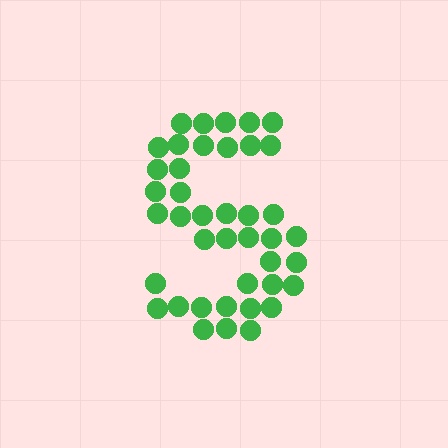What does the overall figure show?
The overall figure shows the letter S.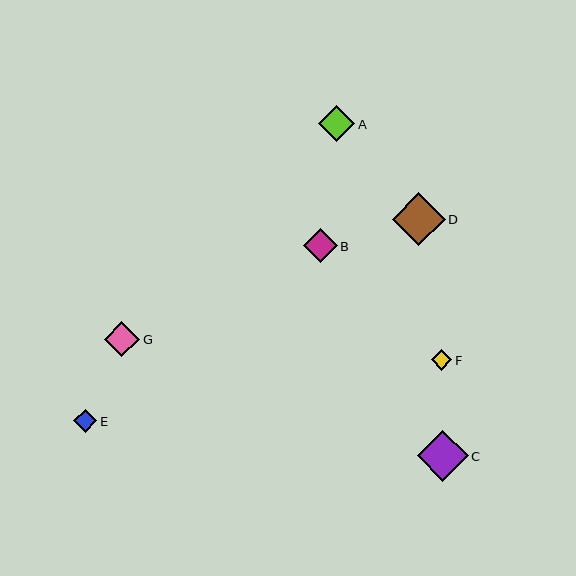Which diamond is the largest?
Diamond D is the largest with a size of approximately 53 pixels.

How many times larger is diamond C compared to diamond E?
Diamond C is approximately 2.2 times the size of diamond E.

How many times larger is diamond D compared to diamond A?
Diamond D is approximately 1.5 times the size of diamond A.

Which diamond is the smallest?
Diamond F is the smallest with a size of approximately 20 pixels.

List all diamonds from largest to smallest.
From largest to smallest: D, C, A, G, B, E, F.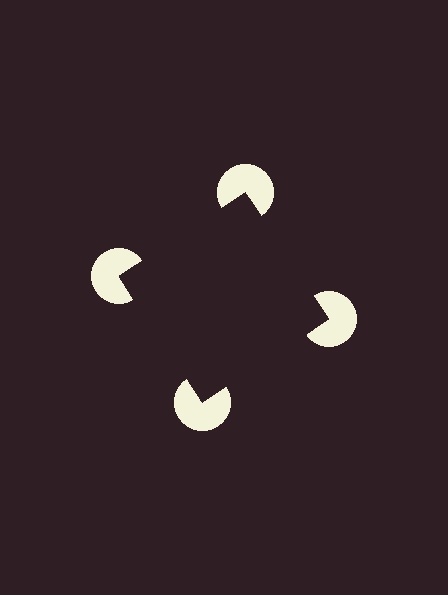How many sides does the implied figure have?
4 sides.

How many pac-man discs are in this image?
There are 4 — one at each vertex of the illusory square.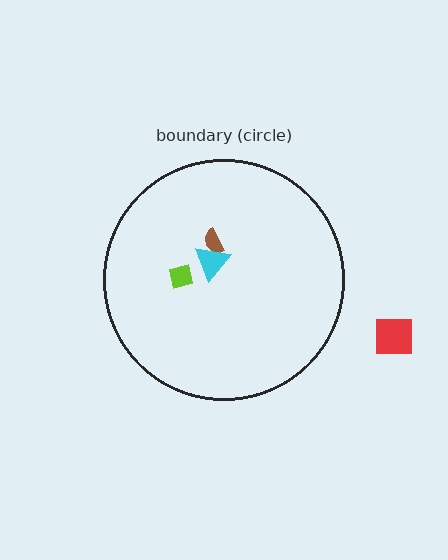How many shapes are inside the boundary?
3 inside, 1 outside.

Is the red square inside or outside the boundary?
Outside.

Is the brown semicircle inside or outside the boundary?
Inside.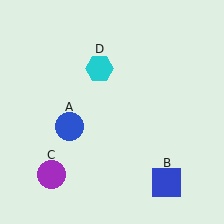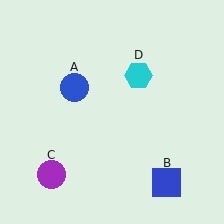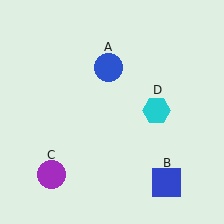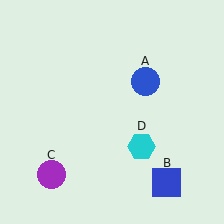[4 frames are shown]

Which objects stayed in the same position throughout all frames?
Blue square (object B) and purple circle (object C) remained stationary.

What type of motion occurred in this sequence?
The blue circle (object A), cyan hexagon (object D) rotated clockwise around the center of the scene.